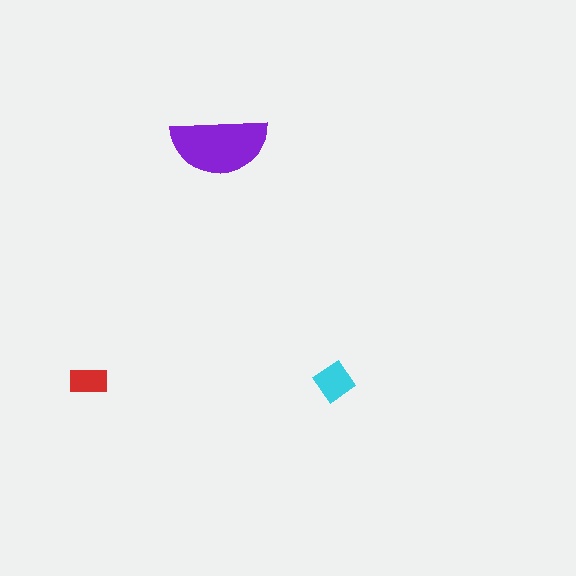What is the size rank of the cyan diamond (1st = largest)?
2nd.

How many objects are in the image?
There are 3 objects in the image.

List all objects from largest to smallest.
The purple semicircle, the cyan diamond, the red rectangle.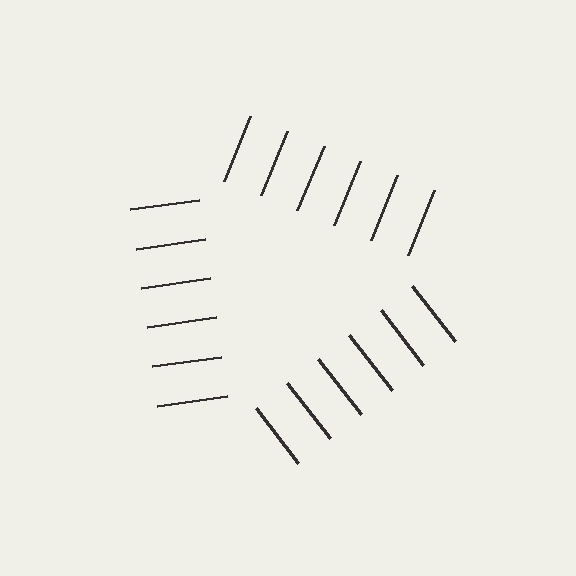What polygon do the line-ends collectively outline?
An illusory triangle — the line segments terminate on its edges but no continuous stroke is drawn.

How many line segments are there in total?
18 — 6 along each of the 3 edges.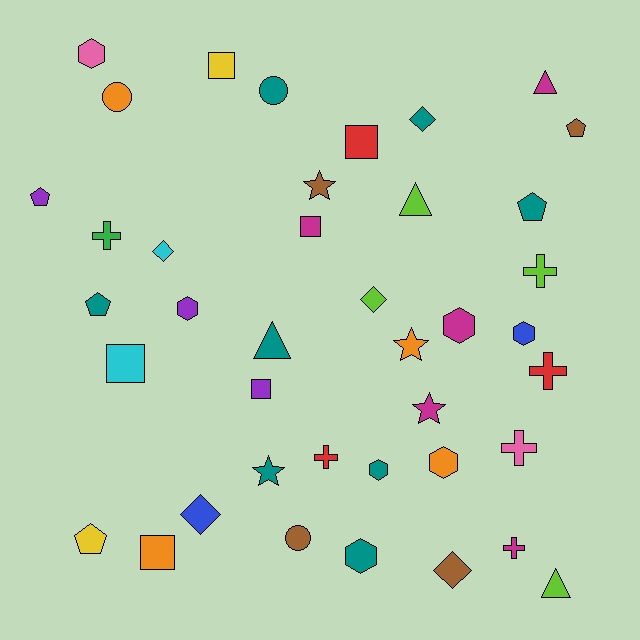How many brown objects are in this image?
There are 4 brown objects.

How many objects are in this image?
There are 40 objects.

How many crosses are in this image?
There are 6 crosses.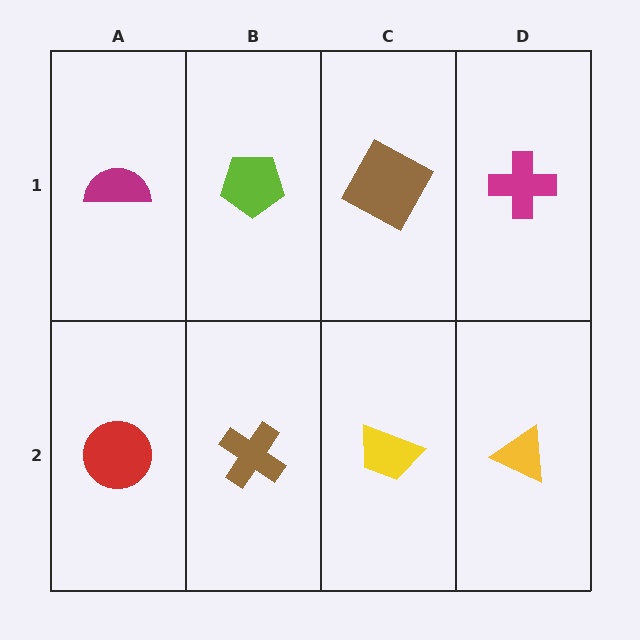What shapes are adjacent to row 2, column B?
A lime pentagon (row 1, column B), a red circle (row 2, column A), a yellow trapezoid (row 2, column C).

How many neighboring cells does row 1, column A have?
2.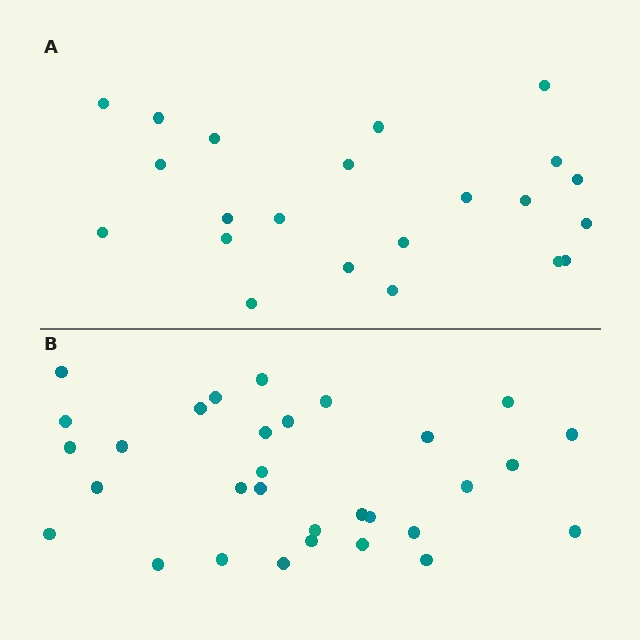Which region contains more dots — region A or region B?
Region B (the bottom region) has more dots.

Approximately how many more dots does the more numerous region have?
Region B has roughly 8 or so more dots than region A.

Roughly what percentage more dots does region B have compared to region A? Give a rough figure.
About 40% more.